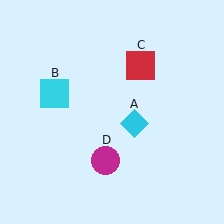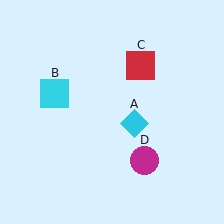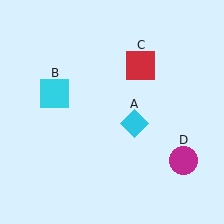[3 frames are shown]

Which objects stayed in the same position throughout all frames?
Cyan diamond (object A) and cyan square (object B) and red square (object C) remained stationary.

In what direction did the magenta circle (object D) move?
The magenta circle (object D) moved right.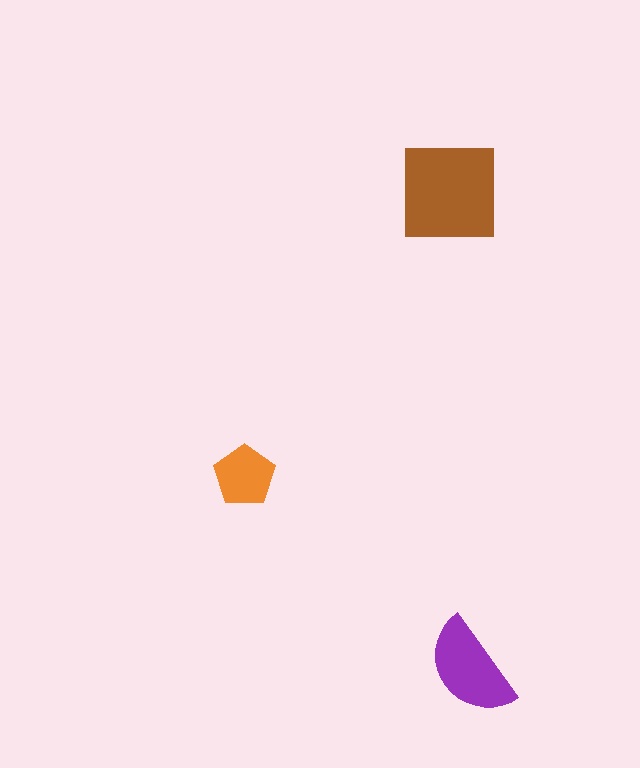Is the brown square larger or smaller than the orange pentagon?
Larger.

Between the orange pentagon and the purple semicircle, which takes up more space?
The purple semicircle.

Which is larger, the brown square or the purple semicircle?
The brown square.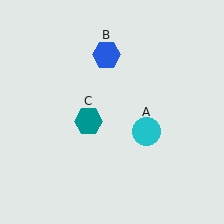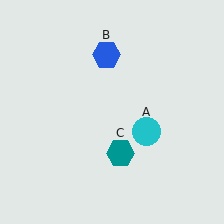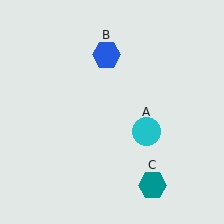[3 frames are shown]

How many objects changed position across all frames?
1 object changed position: teal hexagon (object C).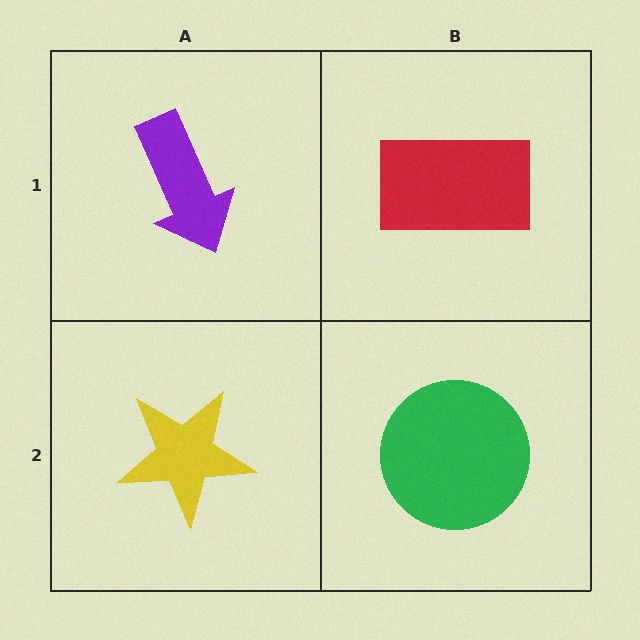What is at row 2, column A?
A yellow star.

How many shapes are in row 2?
2 shapes.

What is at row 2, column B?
A green circle.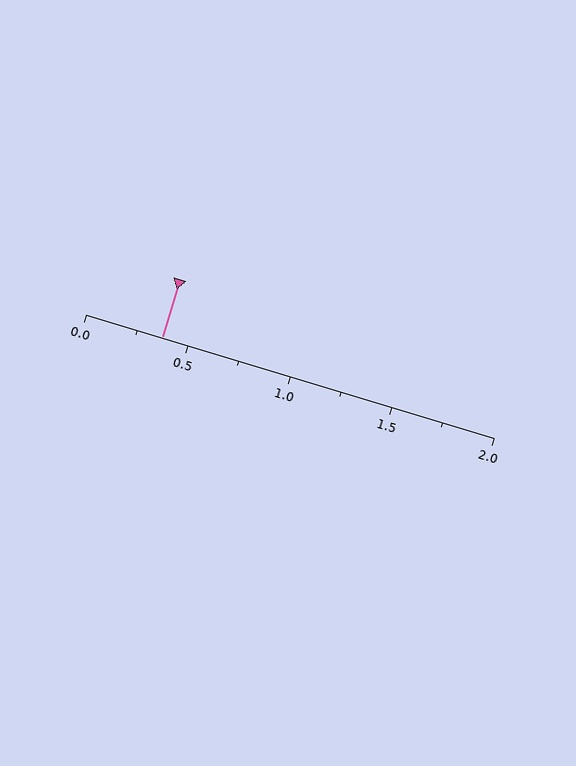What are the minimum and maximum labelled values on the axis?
The axis runs from 0.0 to 2.0.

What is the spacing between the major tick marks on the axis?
The major ticks are spaced 0.5 apart.